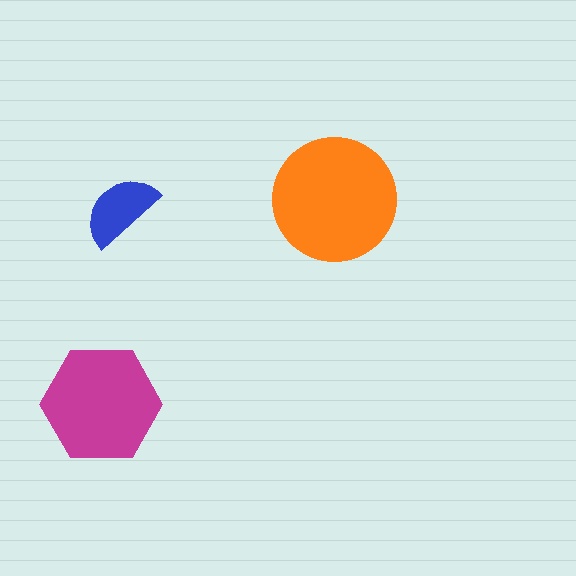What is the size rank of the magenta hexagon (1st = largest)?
2nd.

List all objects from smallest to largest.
The blue semicircle, the magenta hexagon, the orange circle.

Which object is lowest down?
The magenta hexagon is bottommost.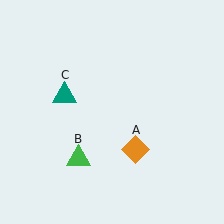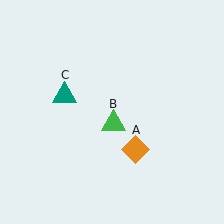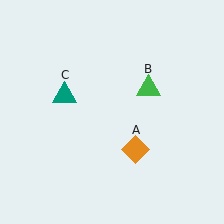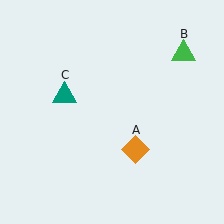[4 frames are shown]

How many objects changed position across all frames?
1 object changed position: green triangle (object B).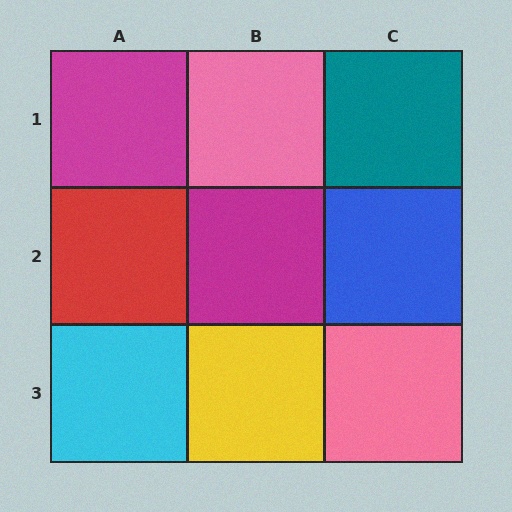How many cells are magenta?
2 cells are magenta.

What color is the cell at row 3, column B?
Yellow.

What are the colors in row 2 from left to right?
Red, magenta, blue.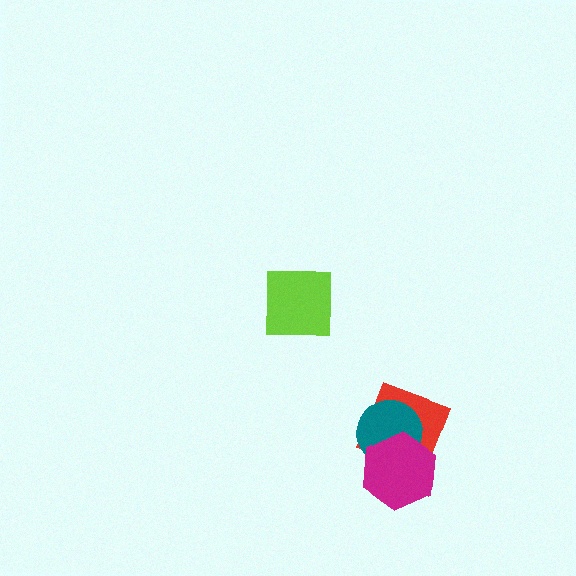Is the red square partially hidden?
Yes, it is partially covered by another shape.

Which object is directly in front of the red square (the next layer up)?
The teal circle is directly in front of the red square.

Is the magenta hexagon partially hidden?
No, no other shape covers it.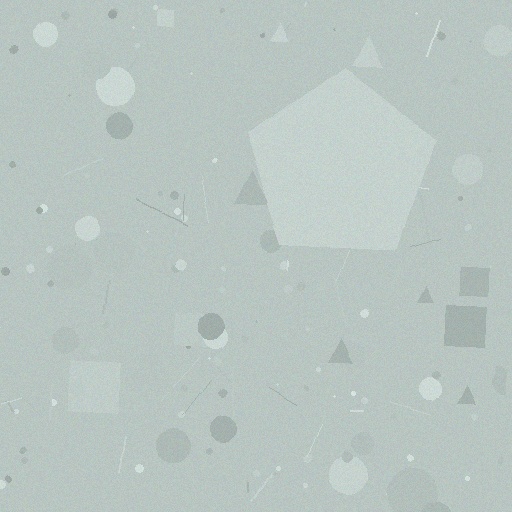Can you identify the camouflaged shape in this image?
The camouflaged shape is a pentagon.